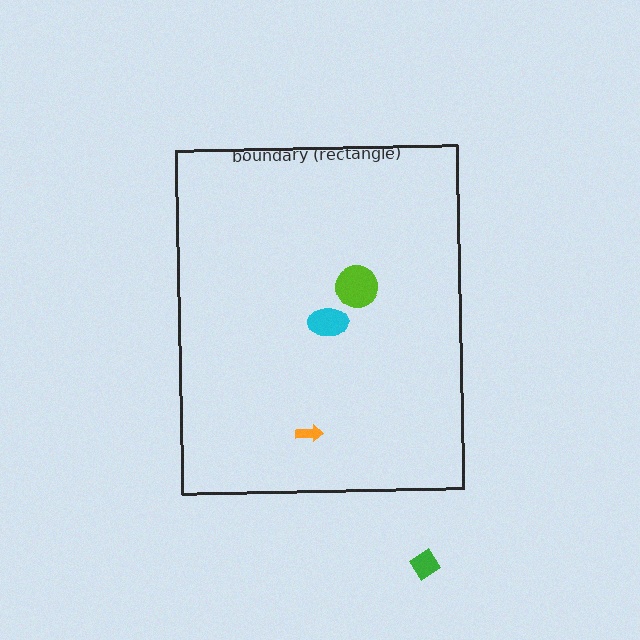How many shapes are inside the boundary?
3 inside, 1 outside.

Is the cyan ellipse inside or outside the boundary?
Inside.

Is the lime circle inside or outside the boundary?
Inside.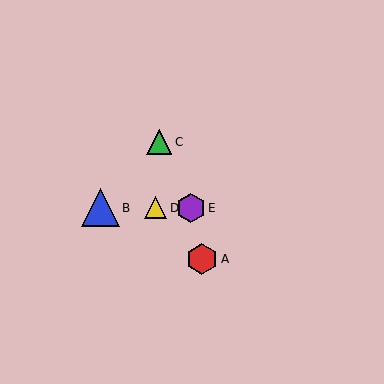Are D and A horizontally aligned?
No, D is at y≈208 and A is at y≈259.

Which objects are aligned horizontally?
Objects B, D, E are aligned horizontally.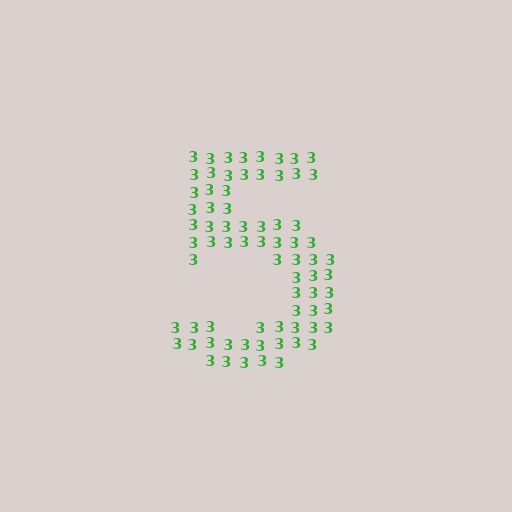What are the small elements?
The small elements are digit 3's.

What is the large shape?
The large shape is the digit 5.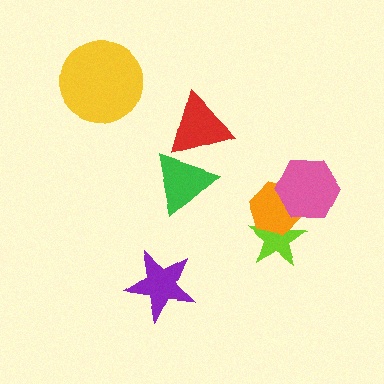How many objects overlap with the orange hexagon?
2 objects overlap with the orange hexagon.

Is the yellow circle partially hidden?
No, no other shape covers it.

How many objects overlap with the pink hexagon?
1 object overlaps with the pink hexagon.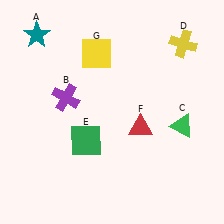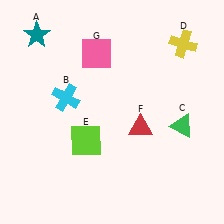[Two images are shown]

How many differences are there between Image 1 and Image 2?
There are 3 differences between the two images.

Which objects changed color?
B changed from purple to cyan. E changed from green to lime. G changed from yellow to pink.